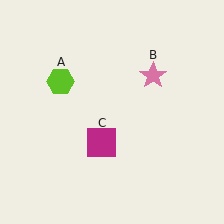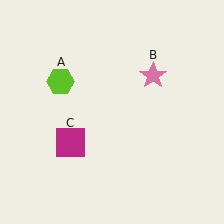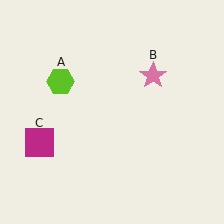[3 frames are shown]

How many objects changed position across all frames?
1 object changed position: magenta square (object C).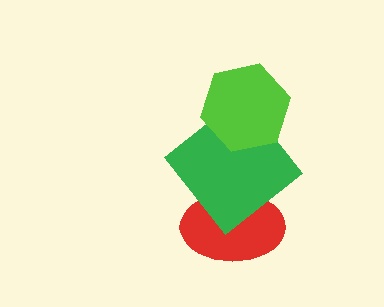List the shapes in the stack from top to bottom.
From top to bottom: the lime hexagon, the green diamond, the red ellipse.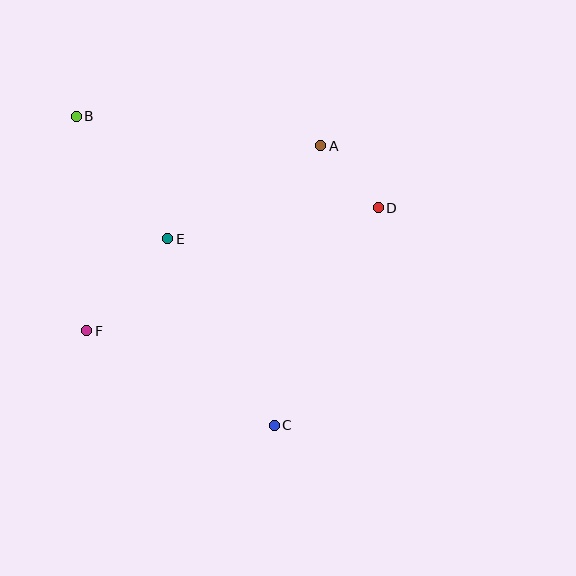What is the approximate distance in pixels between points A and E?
The distance between A and E is approximately 179 pixels.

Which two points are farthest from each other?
Points B and C are farthest from each other.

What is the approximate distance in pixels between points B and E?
The distance between B and E is approximately 153 pixels.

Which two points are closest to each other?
Points A and D are closest to each other.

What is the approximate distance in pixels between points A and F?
The distance between A and F is approximately 298 pixels.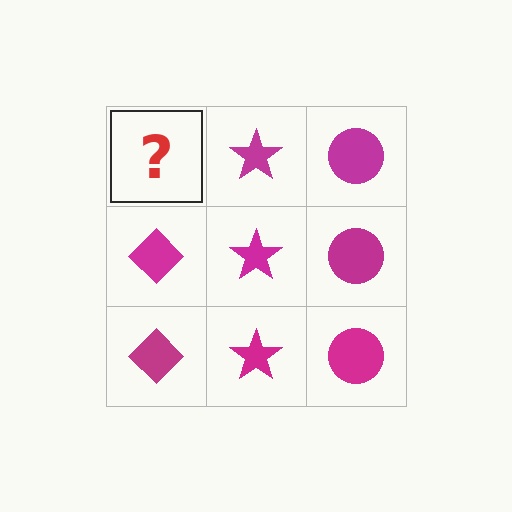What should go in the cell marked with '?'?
The missing cell should contain a magenta diamond.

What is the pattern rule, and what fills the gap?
The rule is that each column has a consistent shape. The gap should be filled with a magenta diamond.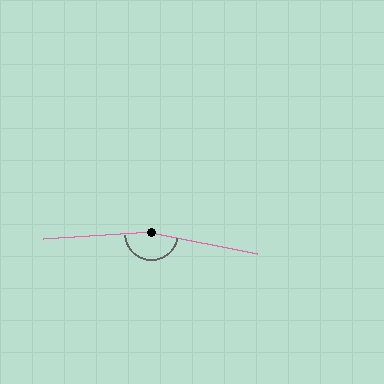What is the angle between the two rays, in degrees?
Approximately 165 degrees.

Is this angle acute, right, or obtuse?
It is obtuse.